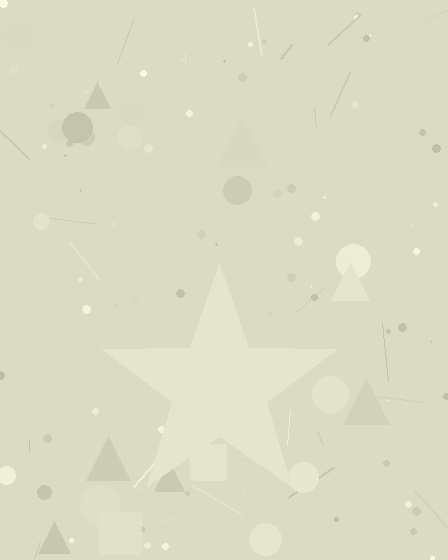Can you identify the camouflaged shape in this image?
The camouflaged shape is a star.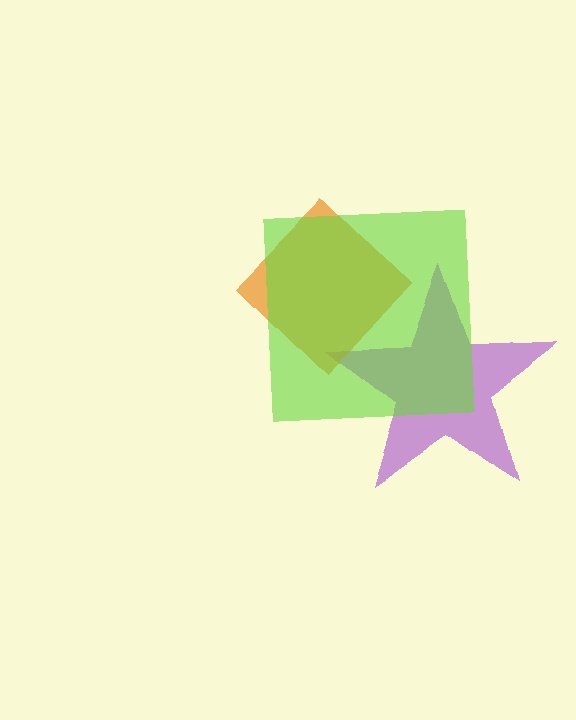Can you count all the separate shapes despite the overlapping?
Yes, there are 3 separate shapes.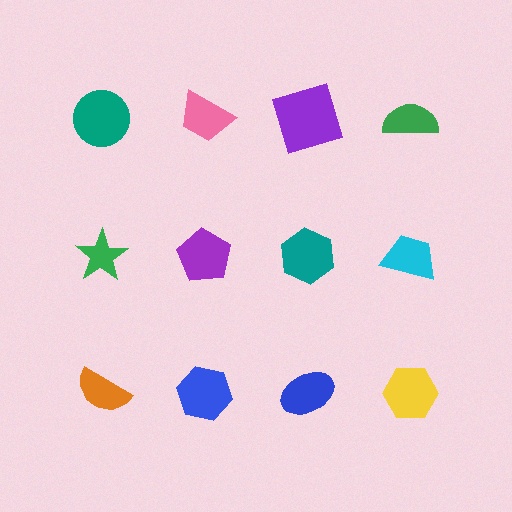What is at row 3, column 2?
A blue hexagon.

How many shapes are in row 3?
4 shapes.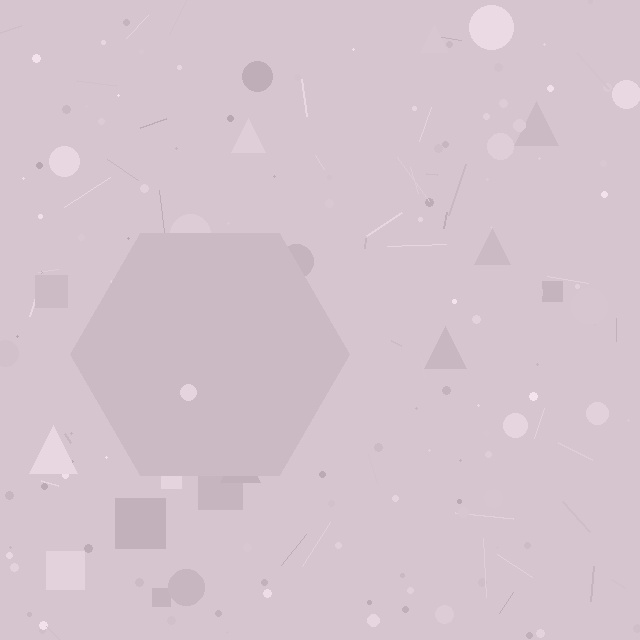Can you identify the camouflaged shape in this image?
The camouflaged shape is a hexagon.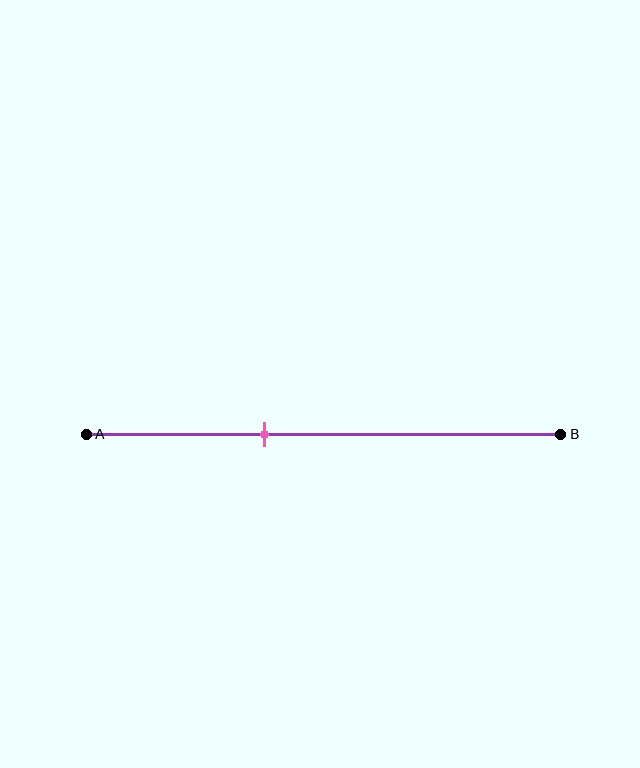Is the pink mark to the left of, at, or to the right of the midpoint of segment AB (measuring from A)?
The pink mark is to the left of the midpoint of segment AB.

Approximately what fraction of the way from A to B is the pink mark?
The pink mark is approximately 40% of the way from A to B.